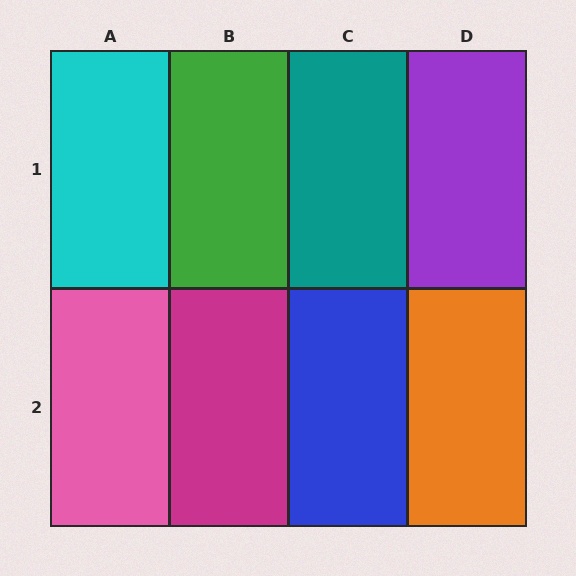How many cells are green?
1 cell is green.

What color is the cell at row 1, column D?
Purple.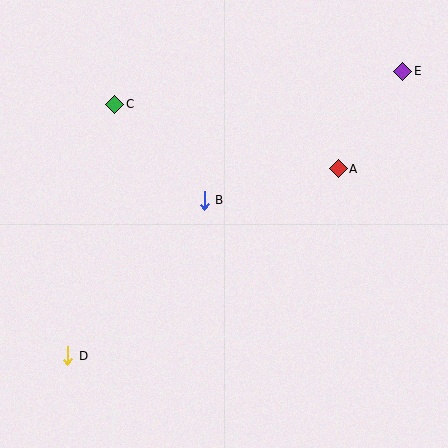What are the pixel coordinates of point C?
Point C is at (115, 104).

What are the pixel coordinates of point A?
Point A is at (338, 169).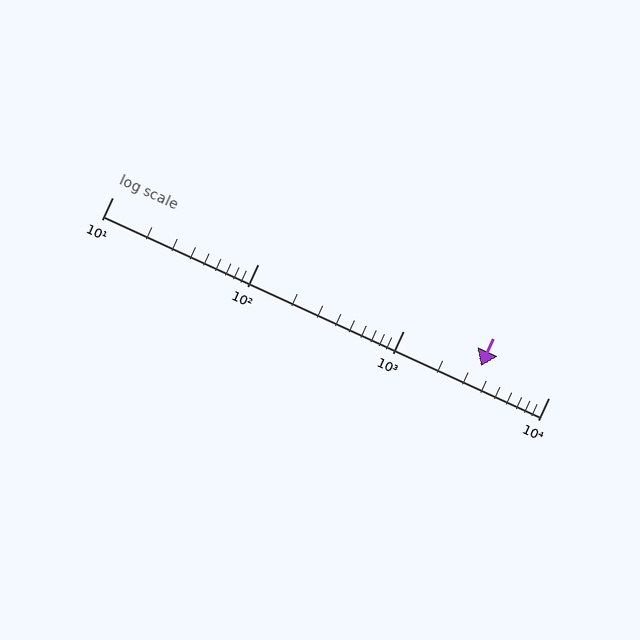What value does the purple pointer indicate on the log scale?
The pointer indicates approximately 3400.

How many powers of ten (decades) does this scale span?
The scale spans 3 decades, from 10 to 10000.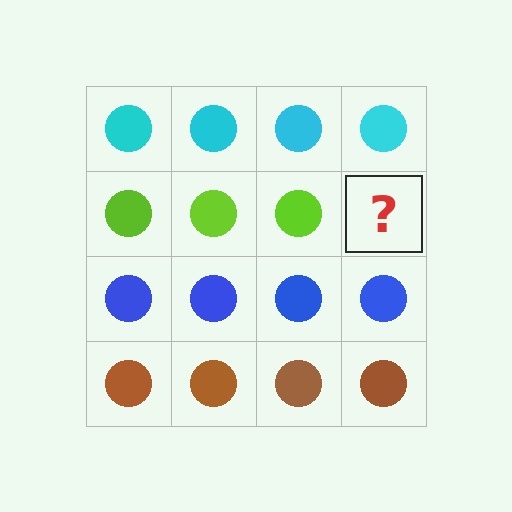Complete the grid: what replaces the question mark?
The question mark should be replaced with a lime circle.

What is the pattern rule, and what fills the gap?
The rule is that each row has a consistent color. The gap should be filled with a lime circle.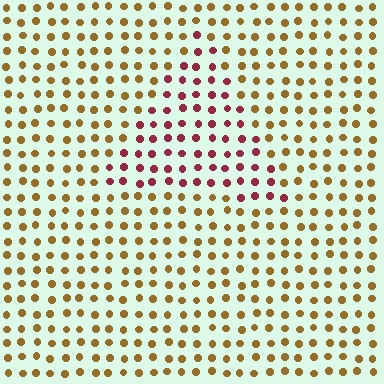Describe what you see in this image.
The image is filled with small brown elements in a uniform arrangement. A triangle-shaped region is visible where the elements are tinted to a slightly different hue, forming a subtle color boundary.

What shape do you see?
I see a triangle.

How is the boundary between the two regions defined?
The boundary is defined purely by a slight shift in hue (about 53 degrees). Spacing, size, and orientation are identical on both sides.